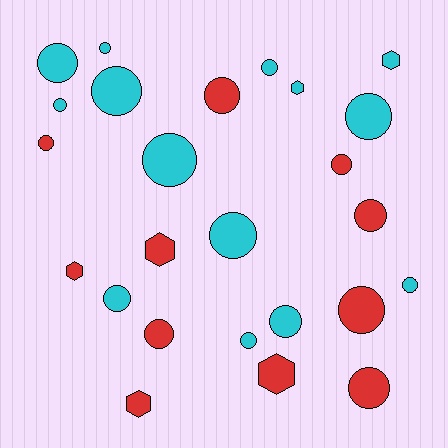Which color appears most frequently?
Cyan, with 14 objects.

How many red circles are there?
There are 7 red circles.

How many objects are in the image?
There are 25 objects.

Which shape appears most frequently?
Circle, with 19 objects.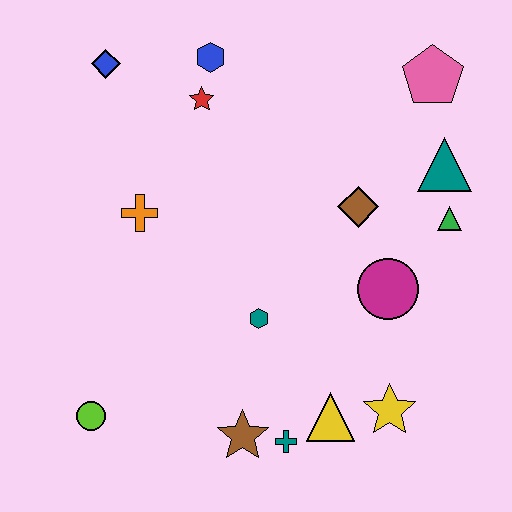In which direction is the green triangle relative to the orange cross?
The green triangle is to the right of the orange cross.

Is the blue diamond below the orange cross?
No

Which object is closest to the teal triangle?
The green triangle is closest to the teal triangle.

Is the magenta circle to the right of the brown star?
Yes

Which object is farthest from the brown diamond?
The lime circle is farthest from the brown diamond.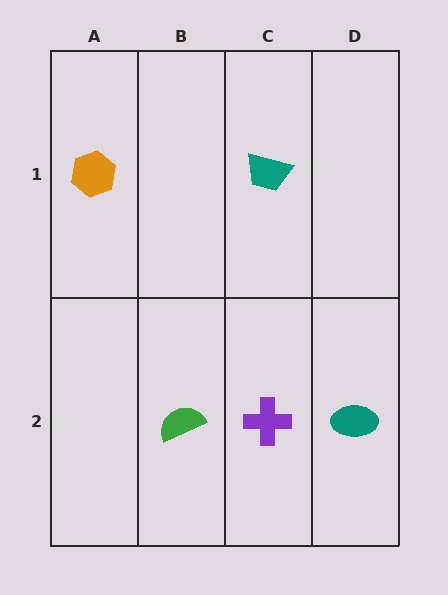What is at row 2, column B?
A green semicircle.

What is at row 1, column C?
A teal trapezoid.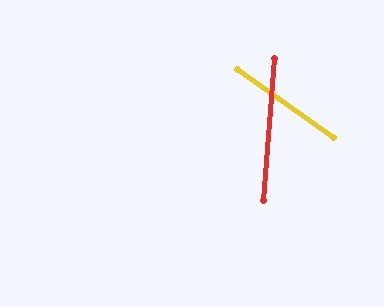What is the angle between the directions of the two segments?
Approximately 59 degrees.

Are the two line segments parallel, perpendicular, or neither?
Neither parallel nor perpendicular — they differ by about 59°.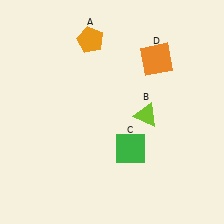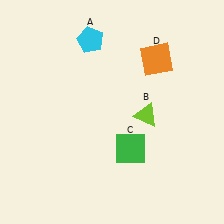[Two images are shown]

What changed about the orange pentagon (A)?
In Image 1, A is orange. In Image 2, it changed to cyan.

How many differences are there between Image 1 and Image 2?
There is 1 difference between the two images.